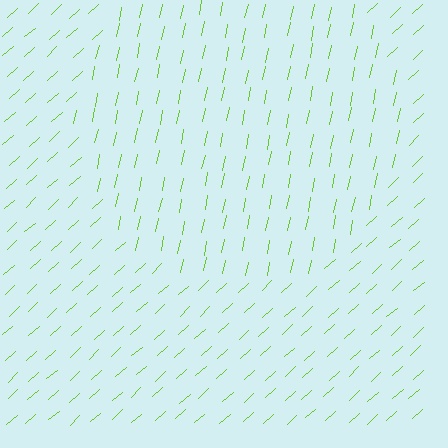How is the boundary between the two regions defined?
The boundary is defined purely by a change in line orientation (approximately 37 degrees difference). All lines are the same color and thickness.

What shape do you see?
I see a circle.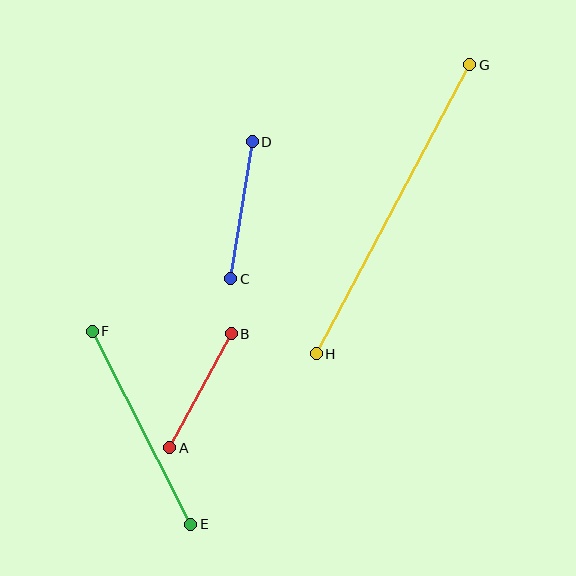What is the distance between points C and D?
The distance is approximately 139 pixels.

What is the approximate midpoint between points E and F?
The midpoint is at approximately (142, 428) pixels.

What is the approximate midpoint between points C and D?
The midpoint is at approximately (241, 210) pixels.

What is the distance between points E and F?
The distance is approximately 217 pixels.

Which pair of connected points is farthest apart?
Points G and H are farthest apart.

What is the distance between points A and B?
The distance is approximately 129 pixels.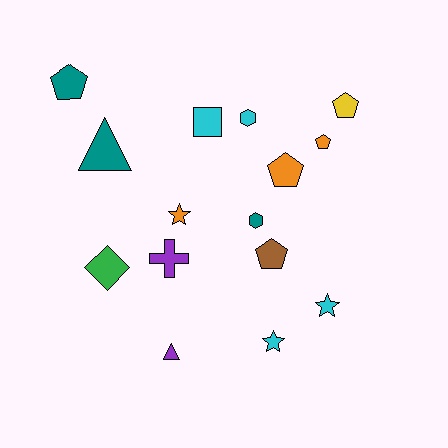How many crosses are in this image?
There is 1 cross.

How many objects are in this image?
There are 15 objects.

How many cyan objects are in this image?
There are 4 cyan objects.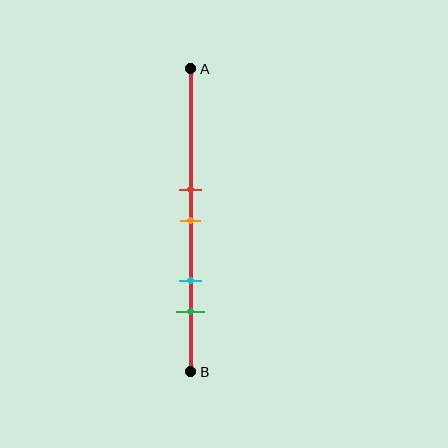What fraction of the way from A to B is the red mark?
The red mark is approximately 40% (0.4) of the way from A to B.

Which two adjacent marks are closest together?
The red and orange marks are the closest adjacent pair.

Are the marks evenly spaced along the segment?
No, the marks are not evenly spaced.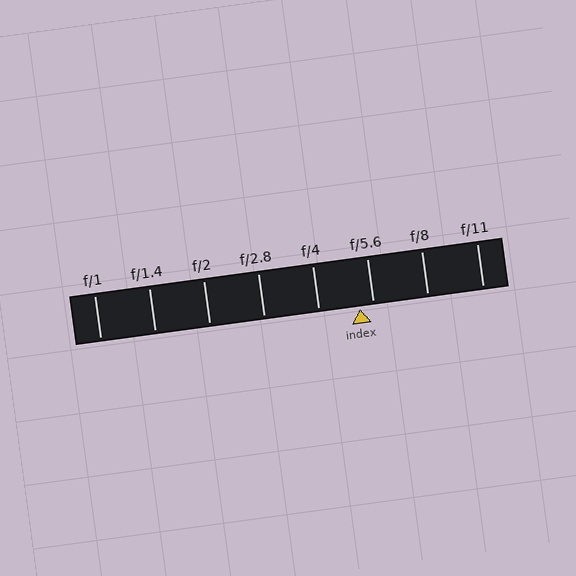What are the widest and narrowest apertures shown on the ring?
The widest aperture shown is f/1 and the narrowest is f/11.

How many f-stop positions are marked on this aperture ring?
There are 8 f-stop positions marked.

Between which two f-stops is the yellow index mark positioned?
The index mark is between f/4 and f/5.6.